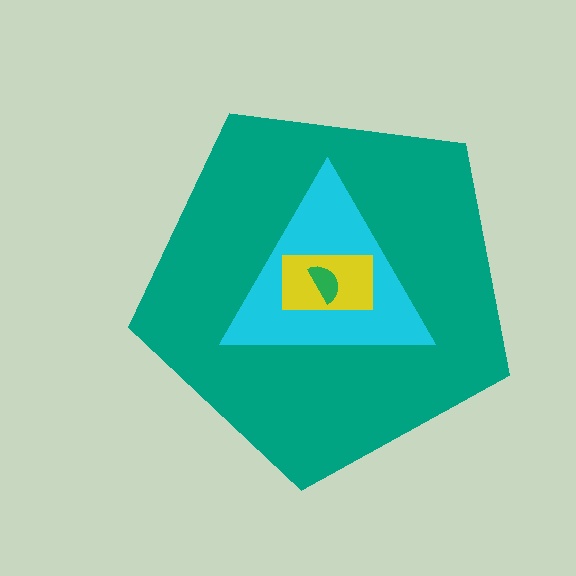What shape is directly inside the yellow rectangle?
The green semicircle.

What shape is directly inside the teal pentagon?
The cyan triangle.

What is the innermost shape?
The green semicircle.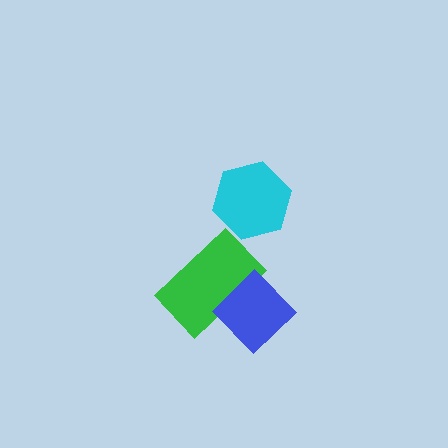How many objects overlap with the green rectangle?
1 object overlaps with the green rectangle.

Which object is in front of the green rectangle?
The blue diamond is in front of the green rectangle.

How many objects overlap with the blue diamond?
1 object overlaps with the blue diamond.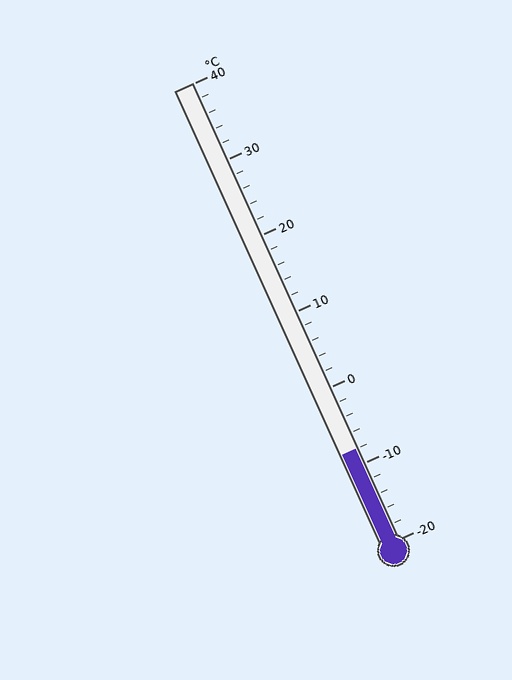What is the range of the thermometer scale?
The thermometer scale ranges from -20°C to 40°C.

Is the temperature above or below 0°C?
The temperature is below 0°C.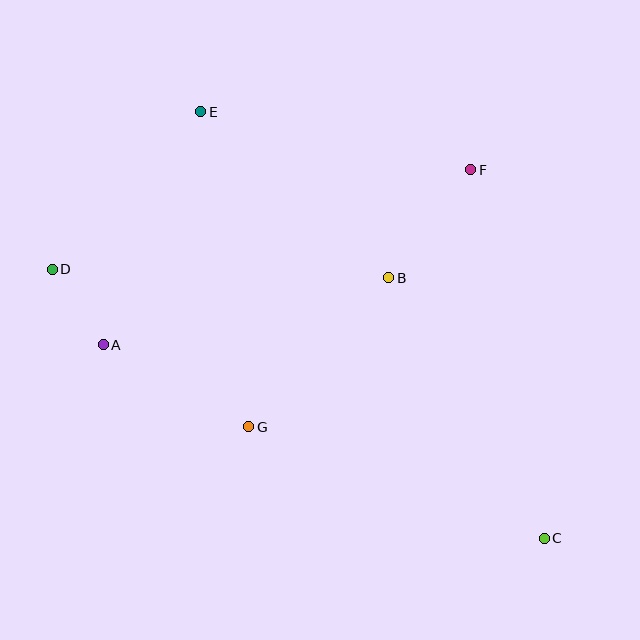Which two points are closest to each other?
Points A and D are closest to each other.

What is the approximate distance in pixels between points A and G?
The distance between A and G is approximately 167 pixels.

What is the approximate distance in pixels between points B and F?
The distance between B and F is approximately 136 pixels.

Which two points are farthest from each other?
Points C and D are farthest from each other.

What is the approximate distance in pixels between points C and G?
The distance between C and G is approximately 316 pixels.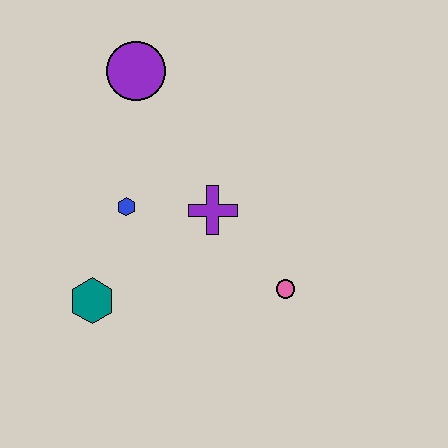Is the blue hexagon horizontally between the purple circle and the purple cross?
No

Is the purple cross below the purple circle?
Yes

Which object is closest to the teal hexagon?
The blue hexagon is closest to the teal hexagon.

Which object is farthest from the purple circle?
The pink circle is farthest from the purple circle.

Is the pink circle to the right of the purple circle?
Yes